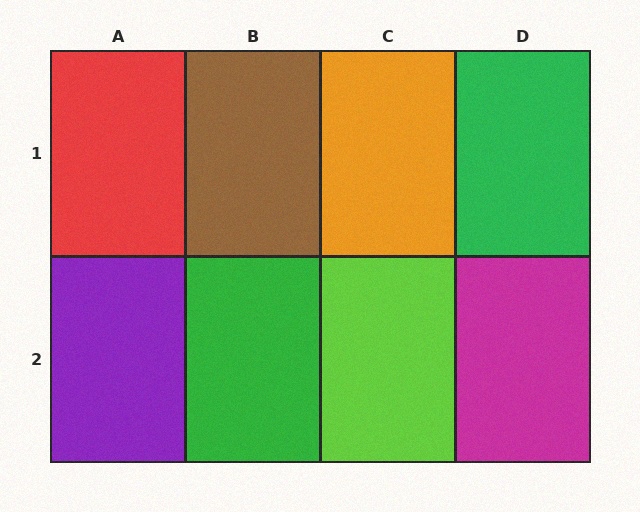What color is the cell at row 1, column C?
Orange.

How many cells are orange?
1 cell is orange.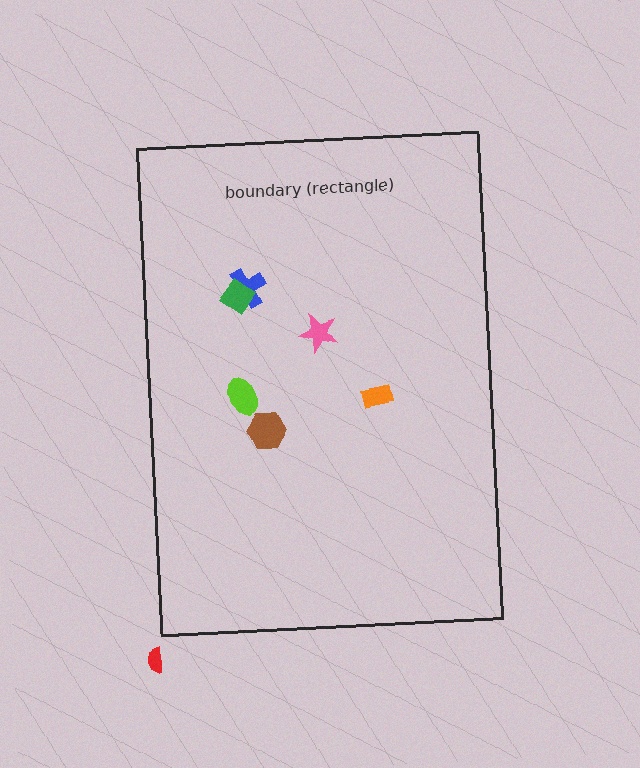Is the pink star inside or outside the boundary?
Inside.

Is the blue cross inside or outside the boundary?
Inside.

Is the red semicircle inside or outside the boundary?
Outside.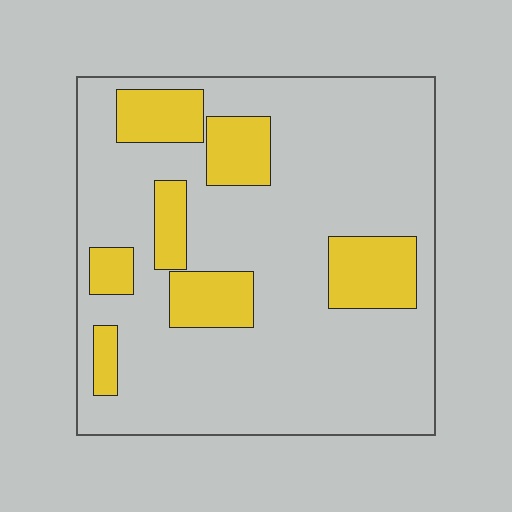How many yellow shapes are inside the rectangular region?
7.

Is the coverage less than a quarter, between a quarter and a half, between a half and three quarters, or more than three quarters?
Less than a quarter.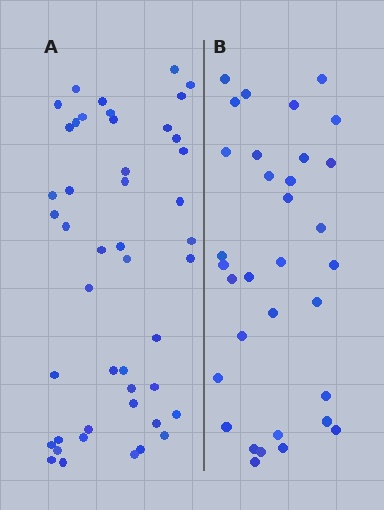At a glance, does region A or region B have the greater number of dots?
Region A (the left region) has more dots.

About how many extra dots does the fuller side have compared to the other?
Region A has approximately 15 more dots than region B.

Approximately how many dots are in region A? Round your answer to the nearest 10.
About 50 dots. (The exact count is 46, which rounds to 50.)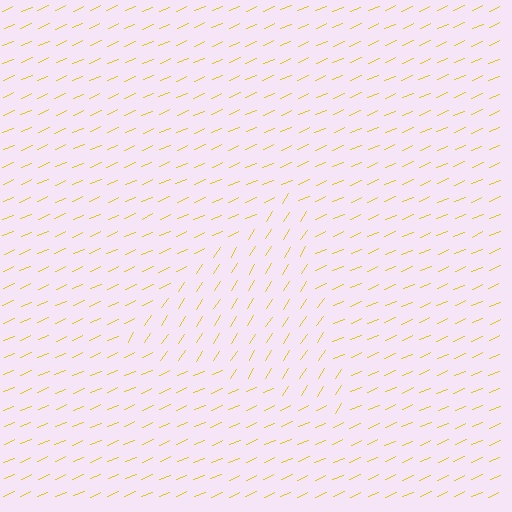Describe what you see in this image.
The image is filled with small yellow line segments. A triangle region in the image has lines oriented differently from the surrounding lines, creating a visible texture boundary.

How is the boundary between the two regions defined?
The boundary is defined purely by a change in line orientation (approximately 33 degrees difference). All lines are the same color and thickness.